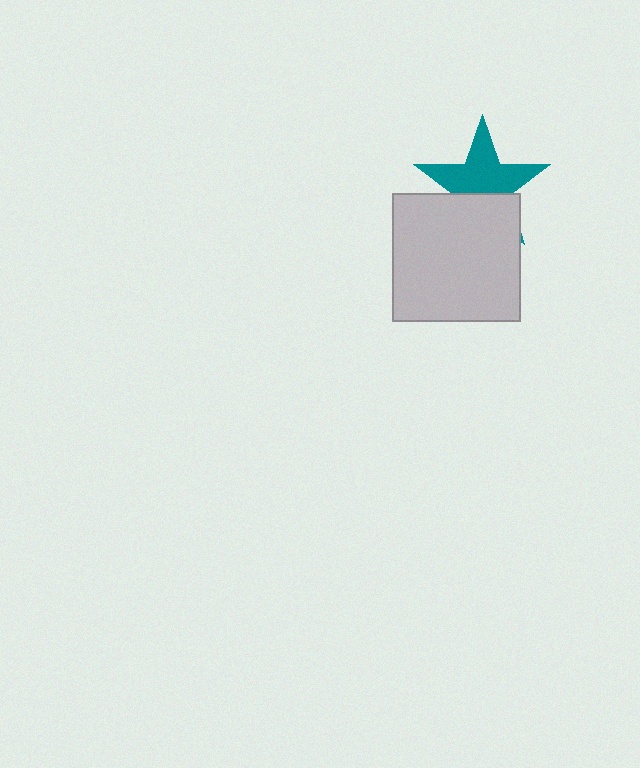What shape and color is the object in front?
The object in front is a light gray square.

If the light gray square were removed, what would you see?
You would see the complete teal star.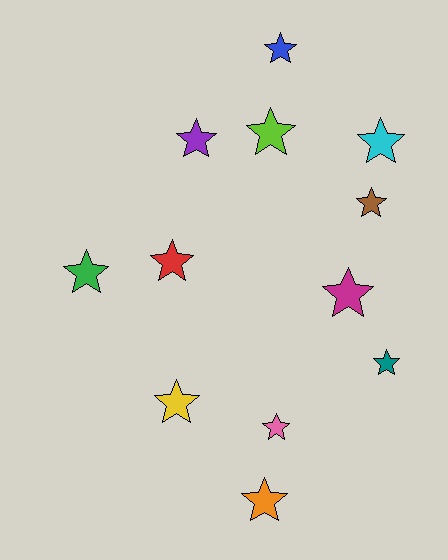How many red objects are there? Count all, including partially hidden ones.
There is 1 red object.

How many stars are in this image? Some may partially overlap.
There are 12 stars.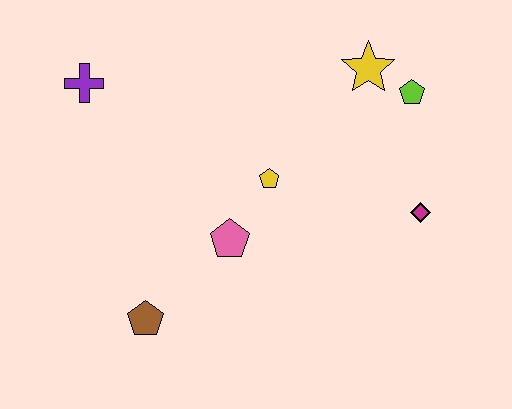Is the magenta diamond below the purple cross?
Yes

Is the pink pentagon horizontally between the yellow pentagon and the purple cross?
Yes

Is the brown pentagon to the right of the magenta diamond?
No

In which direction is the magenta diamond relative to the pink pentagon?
The magenta diamond is to the right of the pink pentagon.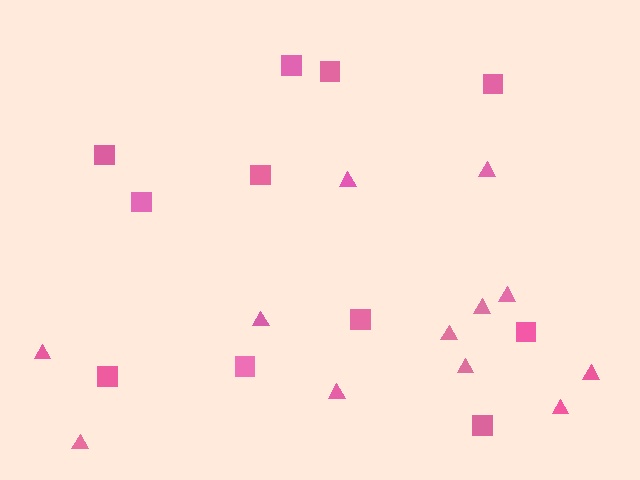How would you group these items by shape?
There are 2 groups: one group of triangles (12) and one group of squares (11).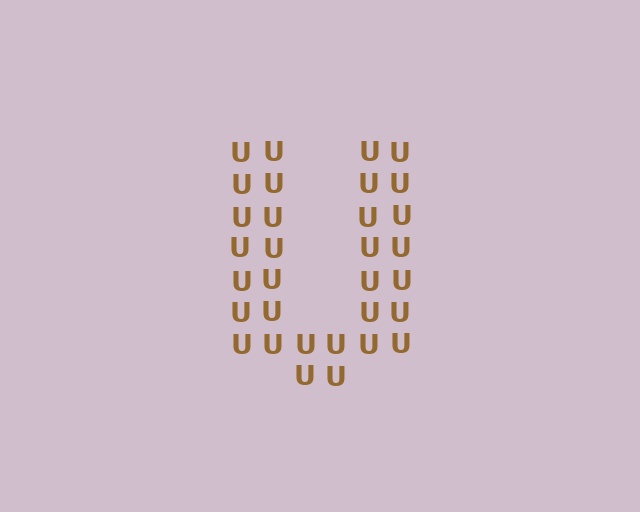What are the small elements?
The small elements are letter U's.